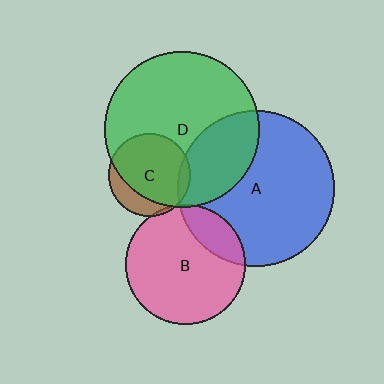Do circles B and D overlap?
Yes.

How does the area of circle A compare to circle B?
Approximately 1.7 times.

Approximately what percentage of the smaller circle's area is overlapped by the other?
Approximately 5%.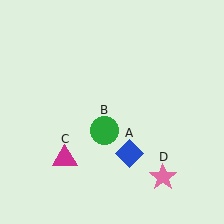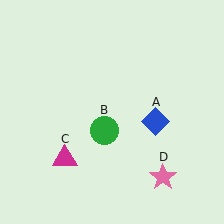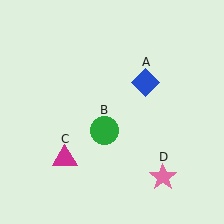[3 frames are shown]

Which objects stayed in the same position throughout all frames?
Green circle (object B) and magenta triangle (object C) and pink star (object D) remained stationary.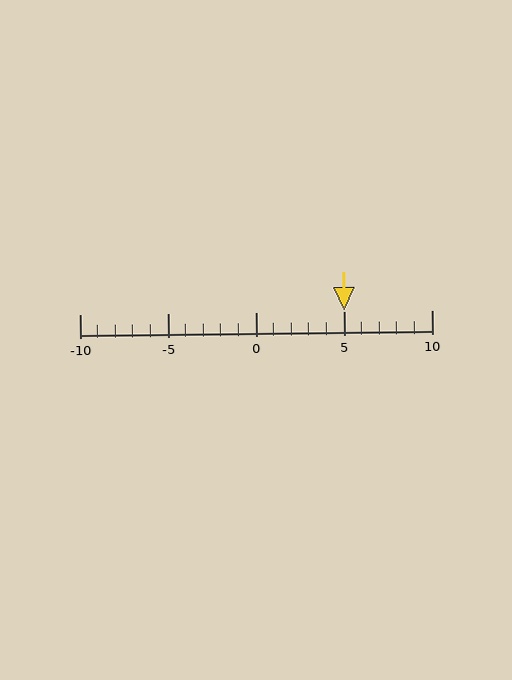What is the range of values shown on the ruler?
The ruler shows values from -10 to 10.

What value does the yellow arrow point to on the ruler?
The yellow arrow points to approximately 5.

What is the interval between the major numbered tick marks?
The major tick marks are spaced 5 units apart.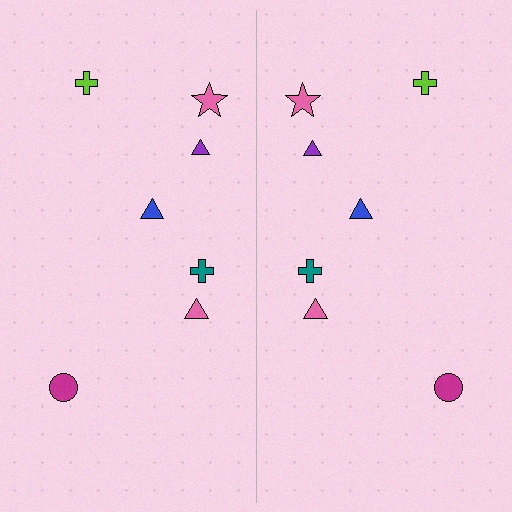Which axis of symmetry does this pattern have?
The pattern has a vertical axis of symmetry running through the center of the image.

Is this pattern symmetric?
Yes, this pattern has bilateral (reflection) symmetry.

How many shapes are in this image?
There are 14 shapes in this image.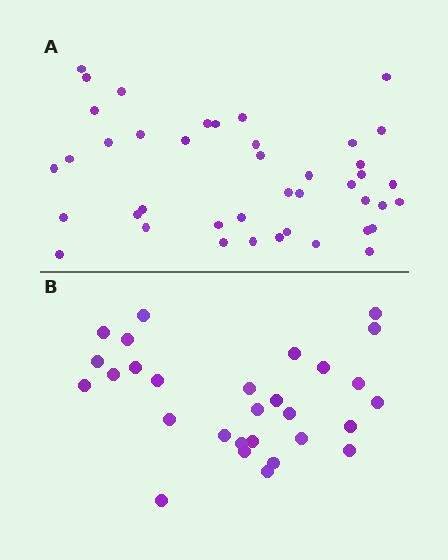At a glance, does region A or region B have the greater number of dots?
Region A (the top region) has more dots.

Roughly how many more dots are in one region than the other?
Region A has approximately 15 more dots than region B.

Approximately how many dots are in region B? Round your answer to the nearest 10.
About 30 dots. (The exact count is 29, which rounds to 30.)